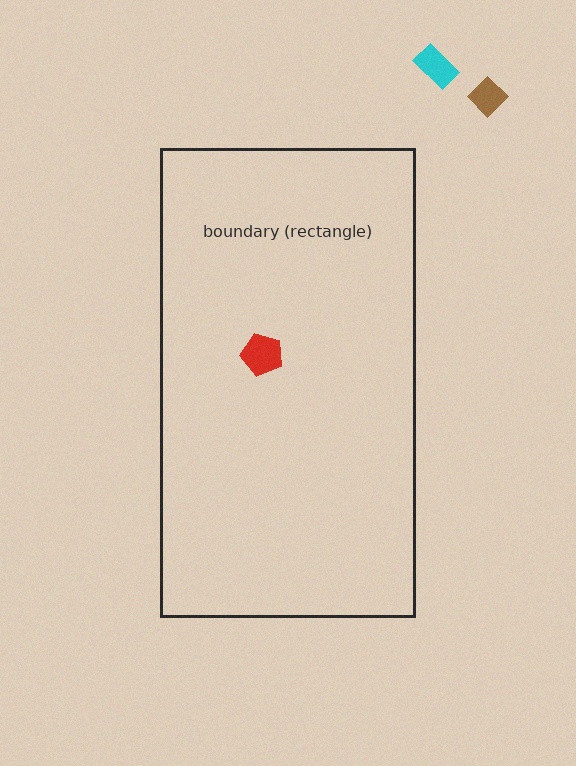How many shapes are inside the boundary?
1 inside, 2 outside.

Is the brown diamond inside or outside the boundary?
Outside.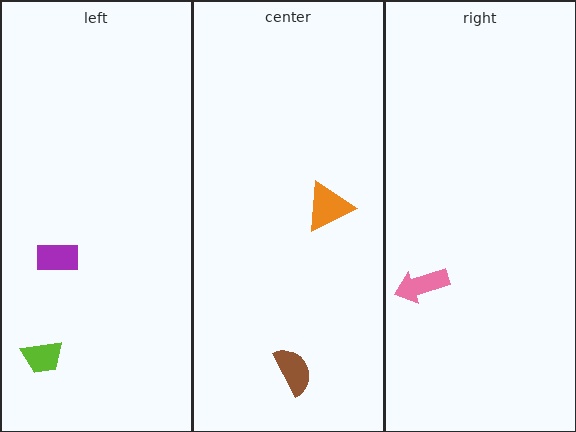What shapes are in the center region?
The brown semicircle, the orange triangle.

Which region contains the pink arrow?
The right region.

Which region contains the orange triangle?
The center region.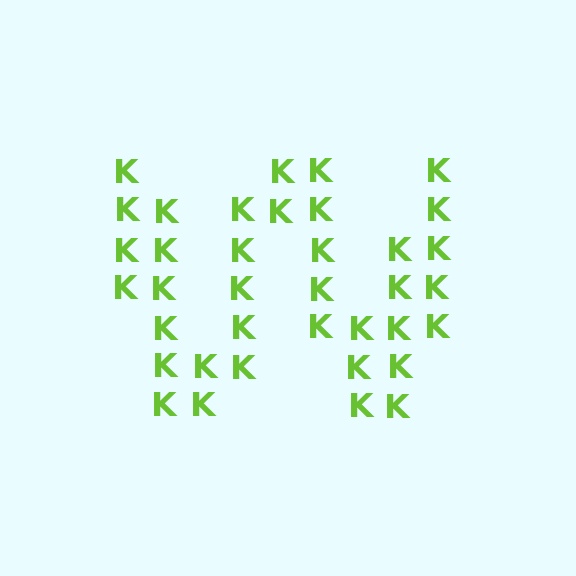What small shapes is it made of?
It is made of small letter K's.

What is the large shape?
The large shape is the letter W.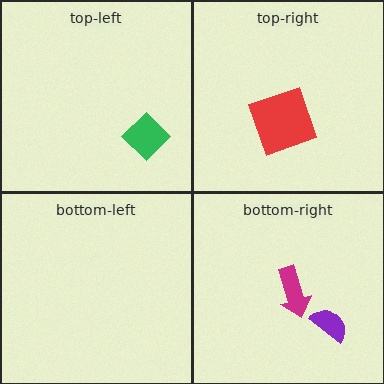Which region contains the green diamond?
The top-left region.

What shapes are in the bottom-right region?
The magenta arrow, the purple semicircle.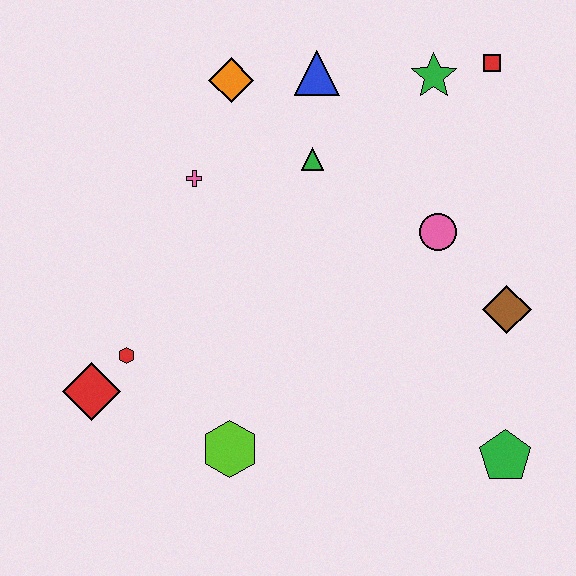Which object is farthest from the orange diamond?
The green pentagon is farthest from the orange diamond.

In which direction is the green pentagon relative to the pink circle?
The green pentagon is below the pink circle.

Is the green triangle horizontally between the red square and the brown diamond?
No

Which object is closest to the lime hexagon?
The red hexagon is closest to the lime hexagon.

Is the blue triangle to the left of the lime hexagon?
No